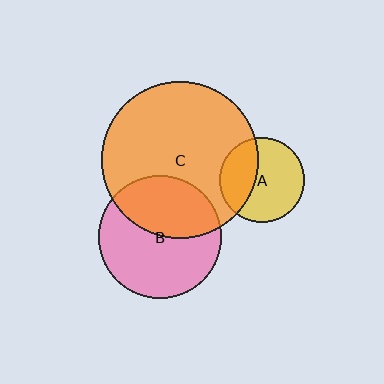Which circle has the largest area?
Circle C (orange).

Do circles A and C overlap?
Yes.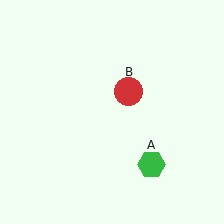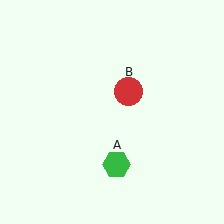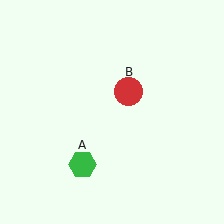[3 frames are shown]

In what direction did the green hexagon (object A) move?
The green hexagon (object A) moved left.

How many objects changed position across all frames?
1 object changed position: green hexagon (object A).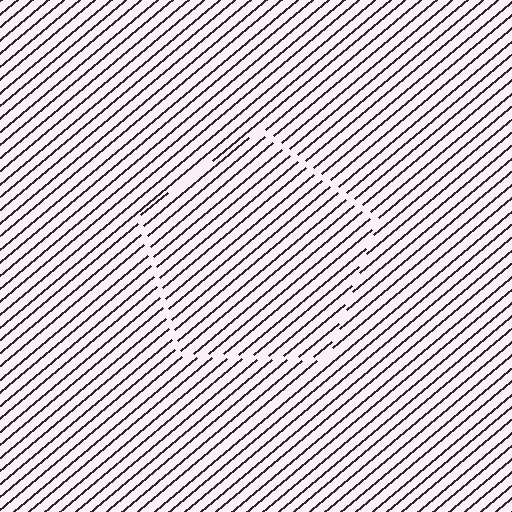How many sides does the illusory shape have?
5 sides — the line-ends trace a pentagon.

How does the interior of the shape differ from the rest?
The interior of the shape contains the same grating, shifted by half a period — the contour is defined by the phase discontinuity where line-ends from the inner and outer gratings abut.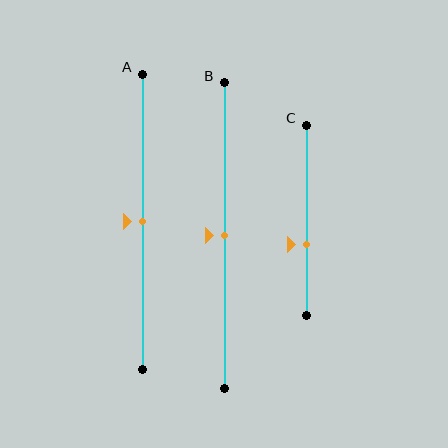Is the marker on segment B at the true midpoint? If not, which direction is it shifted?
Yes, the marker on segment B is at the true midpoint.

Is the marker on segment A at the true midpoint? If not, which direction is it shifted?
Yes, the marker on segment A is at the true midpoint.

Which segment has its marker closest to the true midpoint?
Segment A has its marker closest to the true midpoint.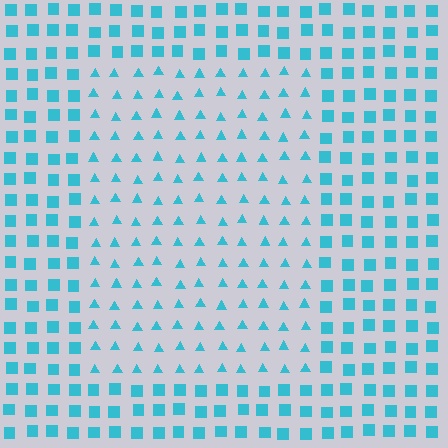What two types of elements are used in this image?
The image uses triangles inside the rectangle region and squares outside it.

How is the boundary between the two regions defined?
The boundary is defined by a change in element shape: triangles inside vs. squares outside. All elements share the same color and spacing.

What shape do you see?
I see a rectangle.